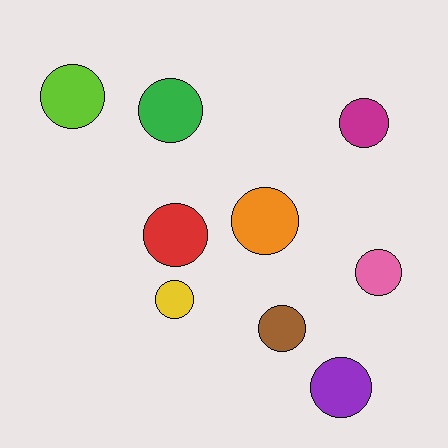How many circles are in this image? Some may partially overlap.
There are 9 circles.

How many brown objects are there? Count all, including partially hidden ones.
There is 1 brown object.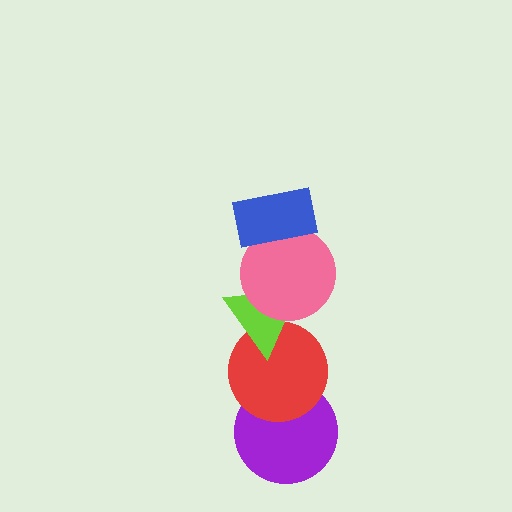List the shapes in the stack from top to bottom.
From top to bottom: the blue rectangle, the pink circle, the lime triangle, the red circle, the purple circle.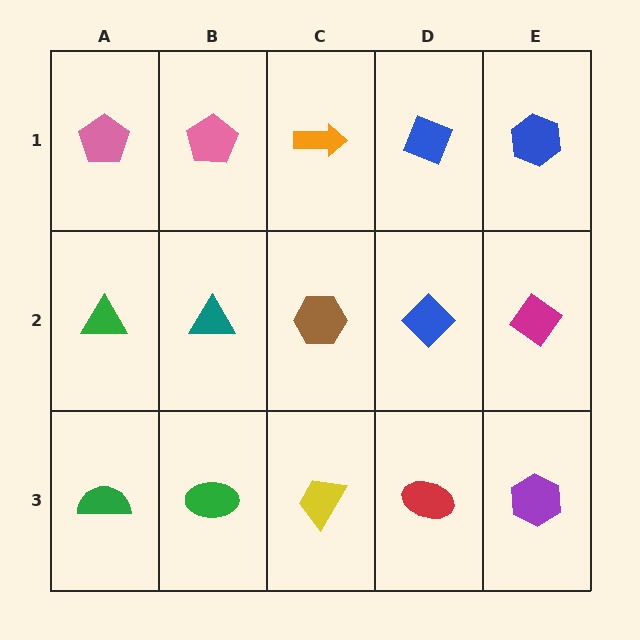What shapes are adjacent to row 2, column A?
A pink pentagon (row 1, column A), a green semicircle (row 3, column A), a teal triangle (row 2, column B).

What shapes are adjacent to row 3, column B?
A teal triangle (row 2, column B), a green semicircle (row 3, column A), a yellow trapezoid (row 3, column C).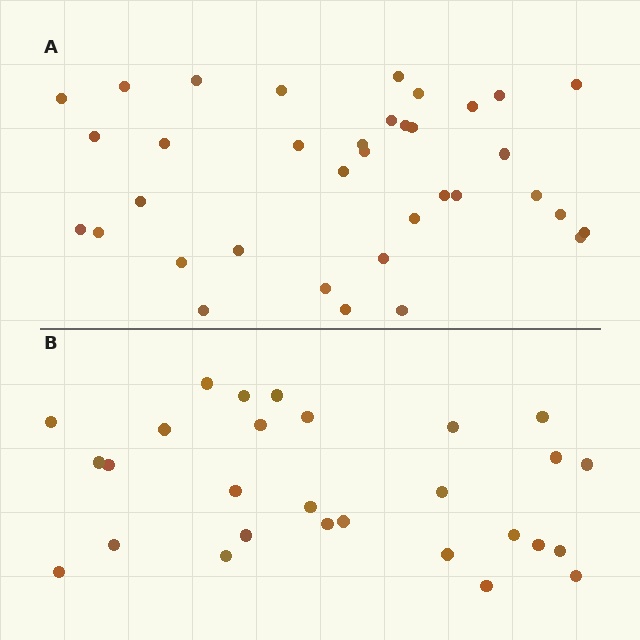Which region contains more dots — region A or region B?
Region A (the top region) has more dots.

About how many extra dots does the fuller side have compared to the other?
Region A has roughly 8 or so more dots than region B.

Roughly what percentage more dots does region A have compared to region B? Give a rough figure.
About 30% more.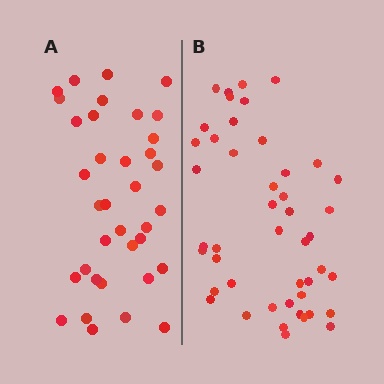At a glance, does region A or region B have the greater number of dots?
Region B (the right region) has more dots.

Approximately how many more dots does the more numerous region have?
Region B has roughly 10 or so more dots than region A.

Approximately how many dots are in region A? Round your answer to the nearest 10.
About 40 dots. (The exact count is 36, which rounds to 40.)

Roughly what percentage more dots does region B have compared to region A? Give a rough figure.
About 30% more.